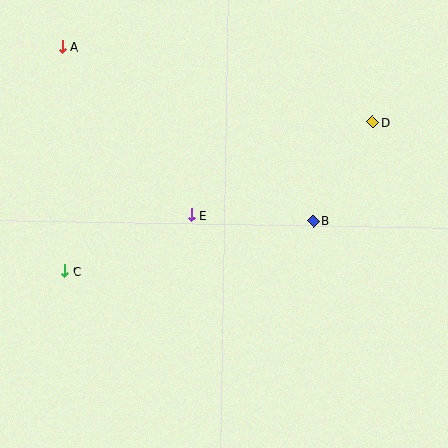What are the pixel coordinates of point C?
Point C is at (65, 271).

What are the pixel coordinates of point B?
Point B is at (314, 221).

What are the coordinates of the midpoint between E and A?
The midpoint between E and A is at (127, 131).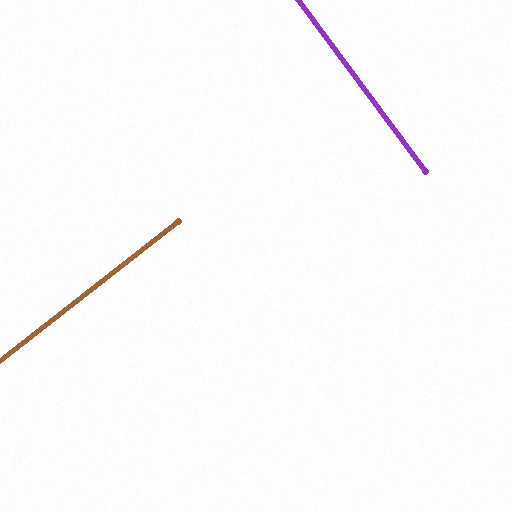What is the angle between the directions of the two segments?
Approximately 89 degrees.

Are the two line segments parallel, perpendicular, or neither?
Perpendicular — they meet at approximately 89°.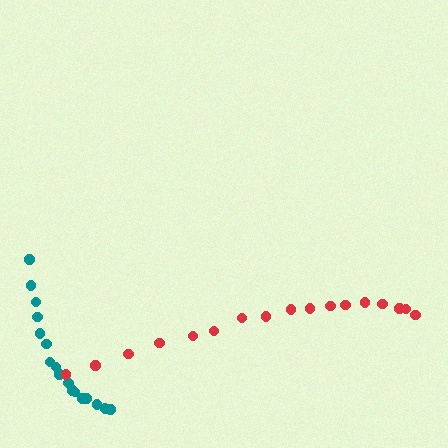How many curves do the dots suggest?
There are 2 distinct paths.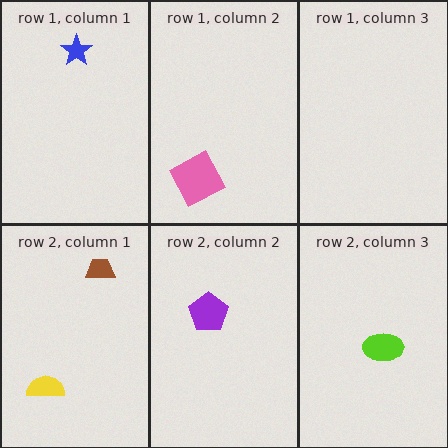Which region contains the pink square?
The row 1, column 2 region.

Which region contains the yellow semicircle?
The row 2, column 1 region.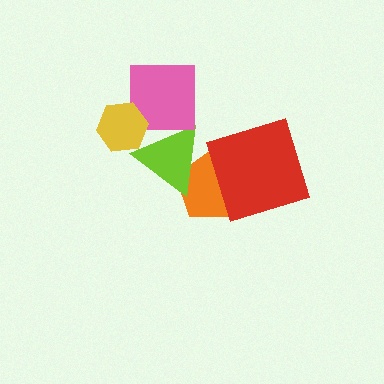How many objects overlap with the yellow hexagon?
2 objects overlap with the yellow hexagon.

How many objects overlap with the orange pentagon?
2 objects overlap with the orange pentagon.